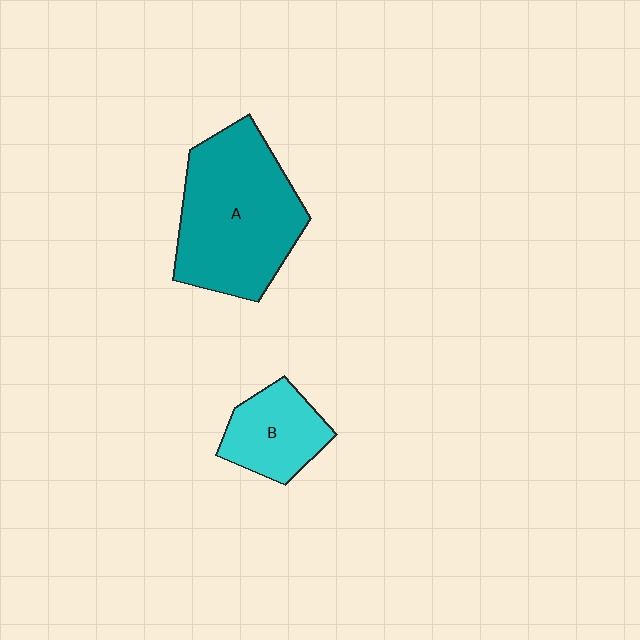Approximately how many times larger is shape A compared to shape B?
Approximately 2.2 times.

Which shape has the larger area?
Shape A (teal).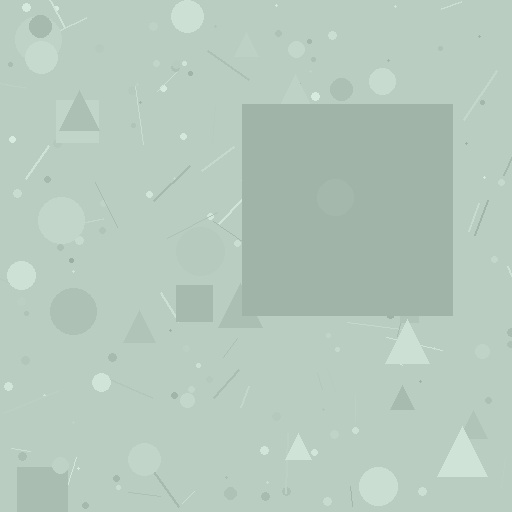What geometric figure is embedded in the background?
A square is embedded in the background.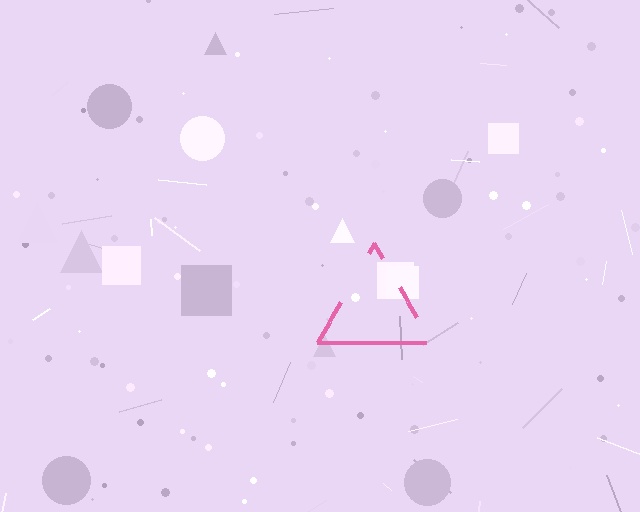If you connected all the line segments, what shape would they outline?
They would outline a triangle.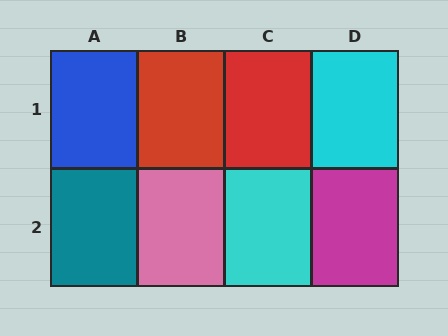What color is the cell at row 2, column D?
Magenta.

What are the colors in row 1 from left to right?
Blue, red, red, cyan.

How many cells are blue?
1 cell is blue.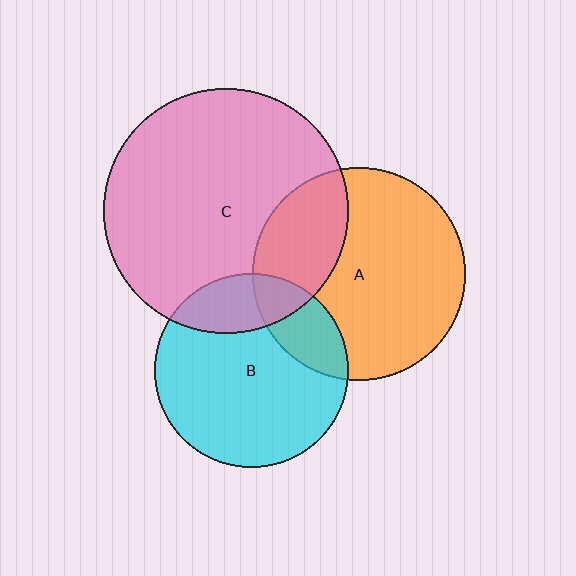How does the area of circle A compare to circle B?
Approximately 1.2 times.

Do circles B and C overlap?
Yes.